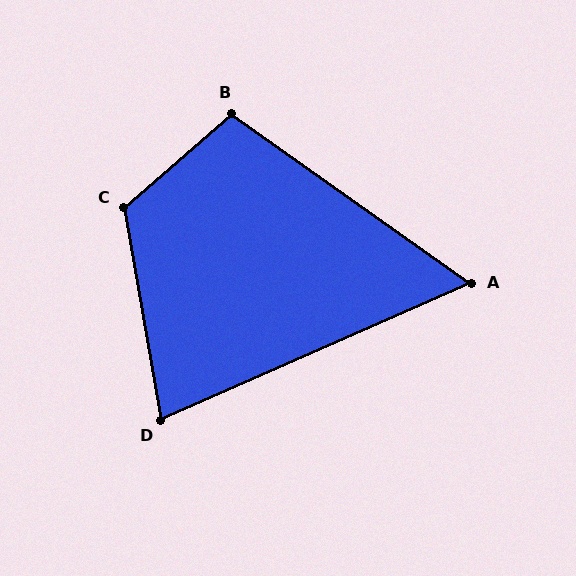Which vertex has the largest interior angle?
C, at approximately 121 degrees.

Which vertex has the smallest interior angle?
A, at approximately 59 degrees.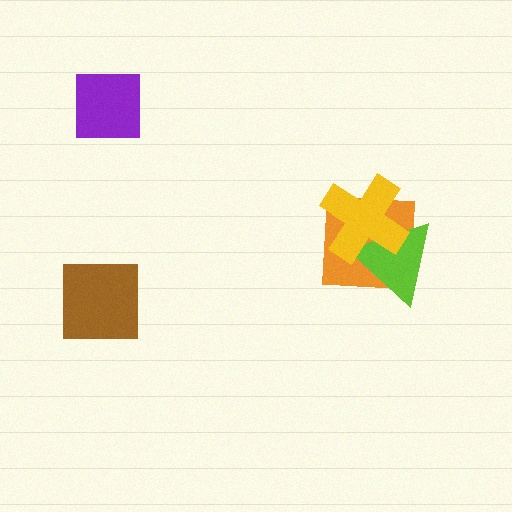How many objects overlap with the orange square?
2 objects overlap with the orange square.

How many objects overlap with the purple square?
0 objects overlap with the purple square.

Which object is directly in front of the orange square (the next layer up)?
The lime triangle is directly in front of the orange square.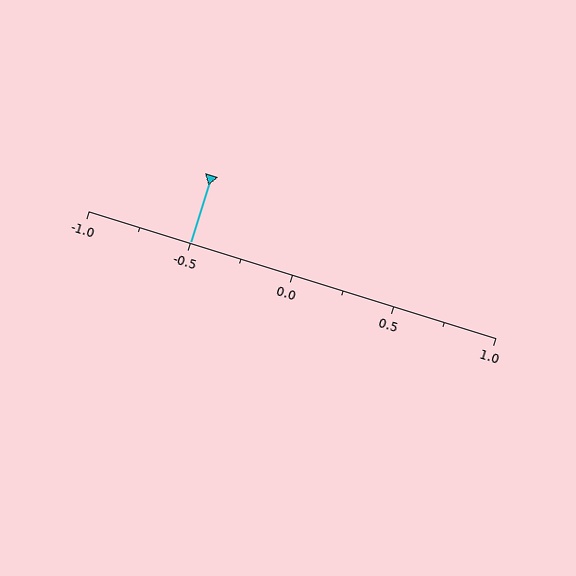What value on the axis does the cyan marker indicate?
The marker indicates approximately -0.5.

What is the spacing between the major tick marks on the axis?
The major ticks are spaced 0.5 apart.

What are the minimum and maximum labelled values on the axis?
The axis runs from -1.0 to 1.0.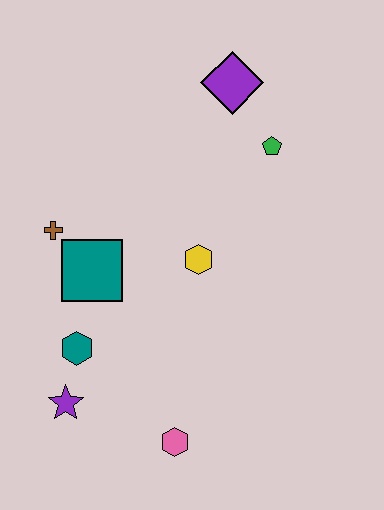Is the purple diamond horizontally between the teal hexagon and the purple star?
No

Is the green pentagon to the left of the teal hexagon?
No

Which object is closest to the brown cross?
The teal square is closest to the brown cross.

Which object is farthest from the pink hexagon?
The purple diamond is farthest from the pink hexagon.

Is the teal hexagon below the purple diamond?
Yes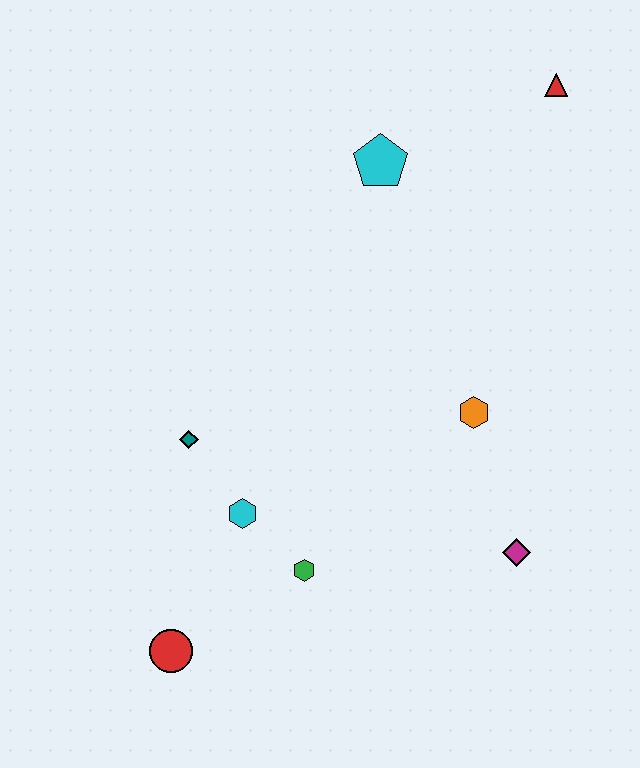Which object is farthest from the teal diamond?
The red triangle is farthest from the teal diamond.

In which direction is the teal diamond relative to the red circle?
The teal diamond is above the red circle.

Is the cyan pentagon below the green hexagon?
No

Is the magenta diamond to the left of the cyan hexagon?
No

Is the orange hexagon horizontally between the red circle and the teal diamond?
No